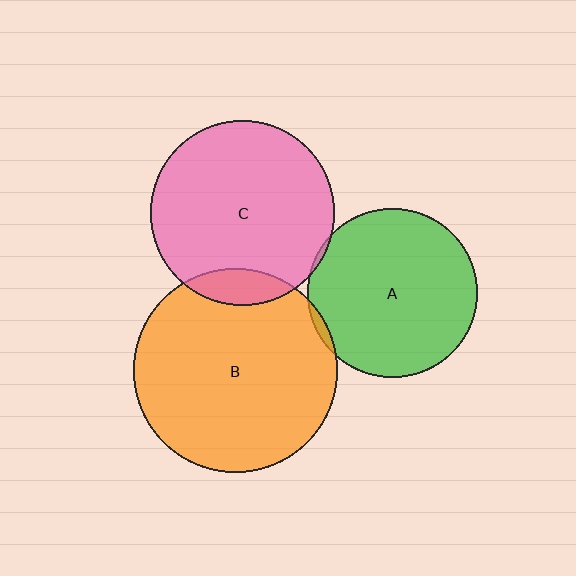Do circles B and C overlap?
Yes.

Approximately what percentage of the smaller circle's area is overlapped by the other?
Approximately 10%.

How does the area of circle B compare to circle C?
Approximately 1.2 times.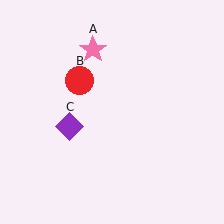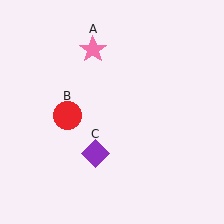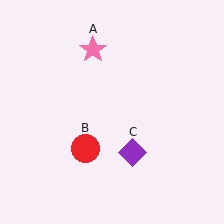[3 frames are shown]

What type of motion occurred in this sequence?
The red circle (object B), purple diamond (object C) rotated counterclockwise around the center of the scene.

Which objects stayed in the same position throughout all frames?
Pink star (object A) remained stationary.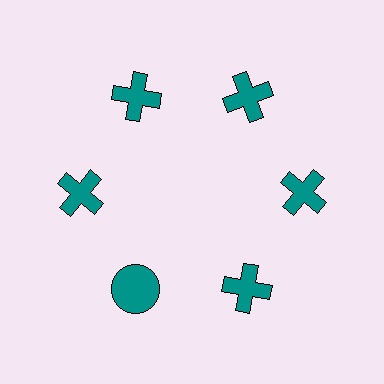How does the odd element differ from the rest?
It has a different shape: circle instead of cross.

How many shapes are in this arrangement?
There are 6 shapes arranged in a ring pattern.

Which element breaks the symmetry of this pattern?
The teal circle at roughly the 7 o'clock position breaks the symmetry. All other shapes are teal crosses.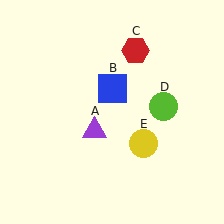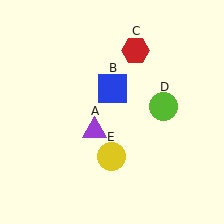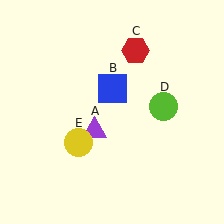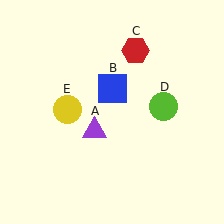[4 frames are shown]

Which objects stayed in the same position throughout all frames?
Purple triangle (object A) and blue square (object B) and red hexagon (object C) and lime circle (object D) remained stationary.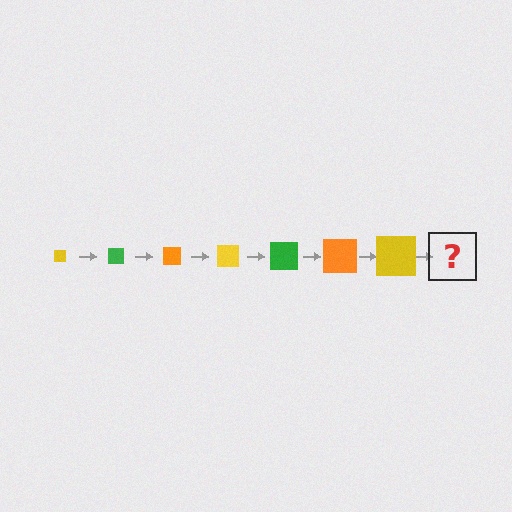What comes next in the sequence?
The next element should be a green square, larger than the previous one.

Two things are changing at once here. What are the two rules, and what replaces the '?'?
The two rules are that the square grows larger each step and the color cycles through yellow, green, and orange. The '?' should be a green square, larger than the previous one.